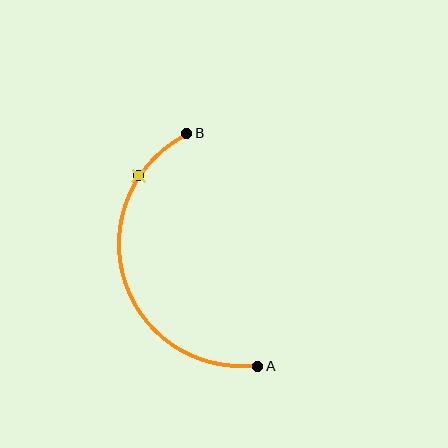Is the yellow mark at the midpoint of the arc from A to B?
No. The yellow mark lies on the arc but is closer to endpoint B. The arc midpoint would be at the point on the curve equidistant along the arc from both A and B.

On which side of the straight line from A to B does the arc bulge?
The arc bulges to the left of the straight line connecting A and B.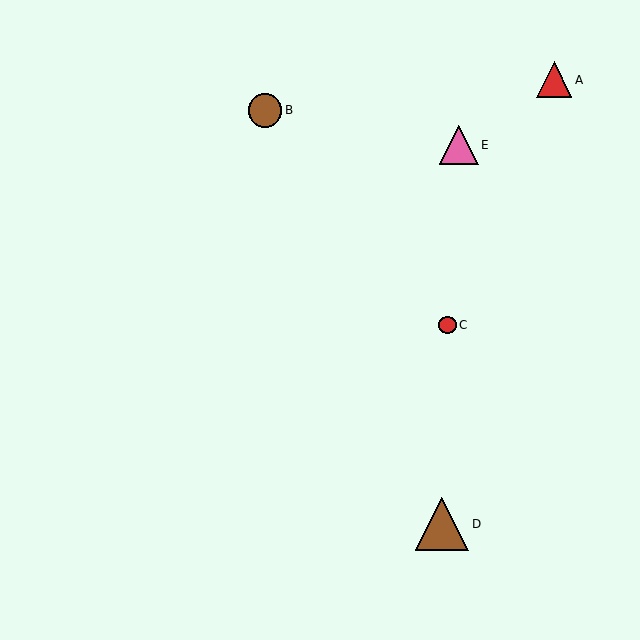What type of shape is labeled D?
Shape D is a brown triangle.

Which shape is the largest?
The brown triangle (labeled D) is the largest.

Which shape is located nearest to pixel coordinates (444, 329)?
The red circle (labeled C) at (447, 325) is nearest to that location.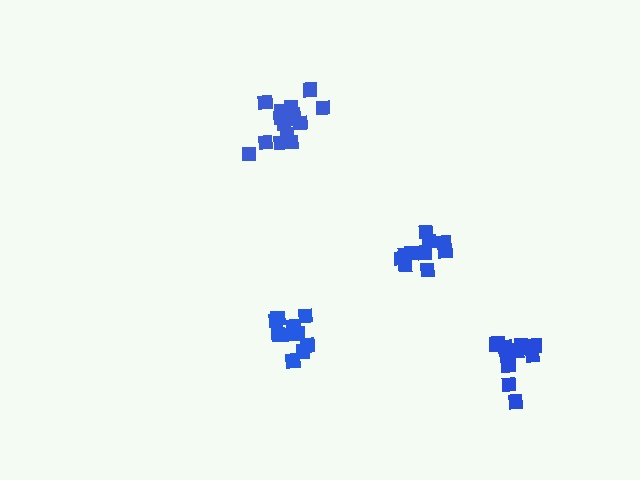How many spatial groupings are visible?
There are 4 spatial groupings.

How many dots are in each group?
Group 1: 12 dots, Group 2: 11 dots, Group 3: 11 dots, Group 4: 17 dots (51 total).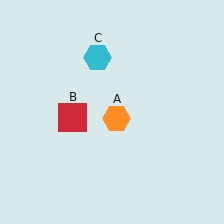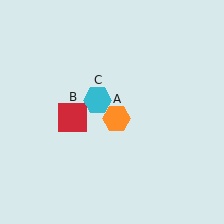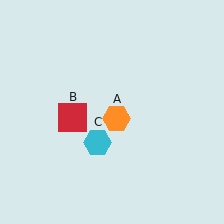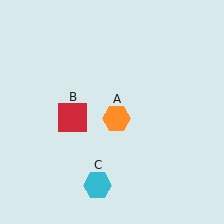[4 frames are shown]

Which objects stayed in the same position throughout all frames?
Orange hexagon (object A) and red square (object B) remained stationary.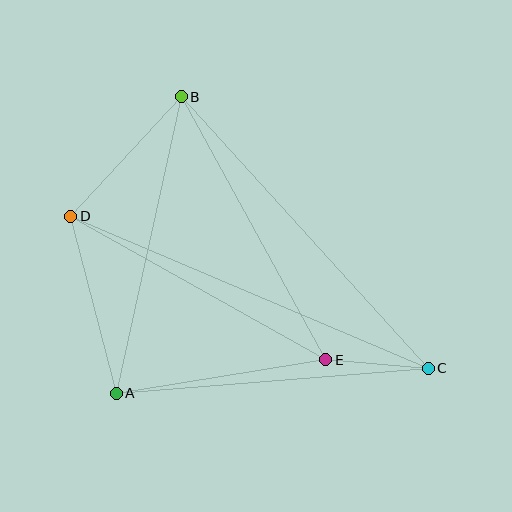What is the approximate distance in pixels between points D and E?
The distance between D and E is approximately 292 pixels.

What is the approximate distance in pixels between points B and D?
The distance between B and D is approximately 163 pixels.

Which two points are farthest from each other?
Points C and D are farthest from each other.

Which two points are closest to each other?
Points C and E are closest to each other.